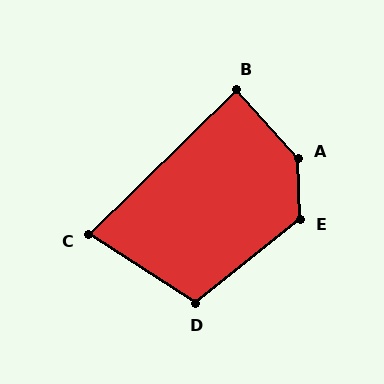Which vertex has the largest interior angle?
A, at approximately 140 degrees.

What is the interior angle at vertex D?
Approximately 108 degrees (obtuse).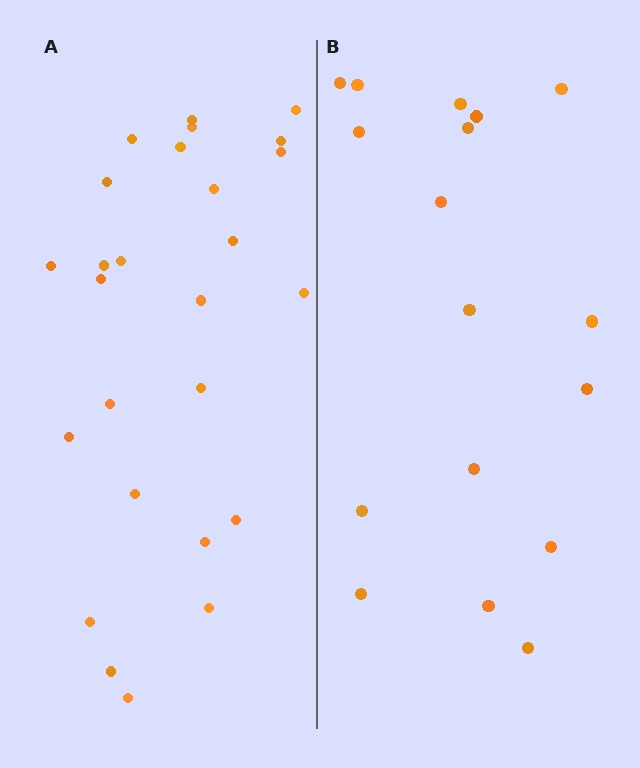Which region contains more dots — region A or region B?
Region A (the left region) has more dots.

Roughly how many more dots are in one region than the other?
Region A has roughly 8 or so more dots than region B.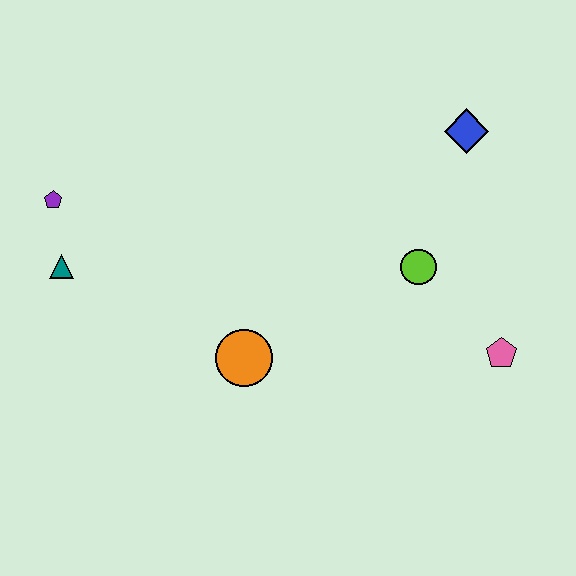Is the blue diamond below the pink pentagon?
No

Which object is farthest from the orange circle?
The blue diamond is farthest from the orange circle.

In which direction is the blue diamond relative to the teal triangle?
The blue diamond is to the right of the teal triangle.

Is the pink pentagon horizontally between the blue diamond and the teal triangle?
No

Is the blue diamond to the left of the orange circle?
No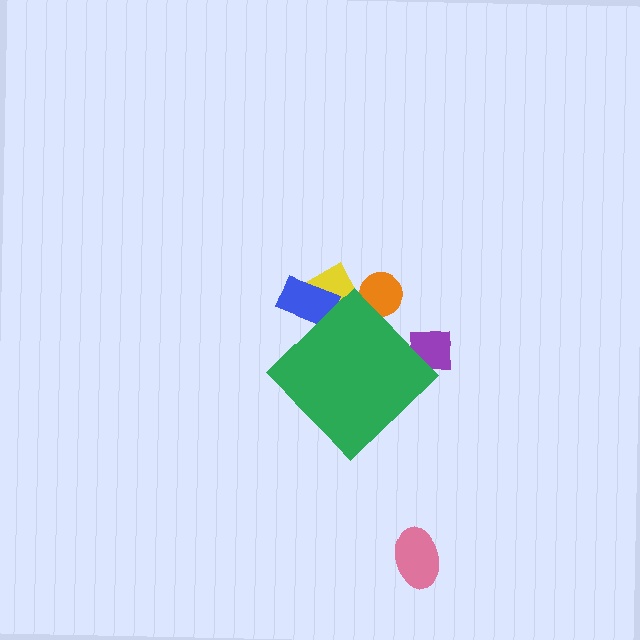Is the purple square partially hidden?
Yes, the purple square is partially hidden behind the green diamond.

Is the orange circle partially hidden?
Yes, the orange circle is partially hidden behind the green diamond.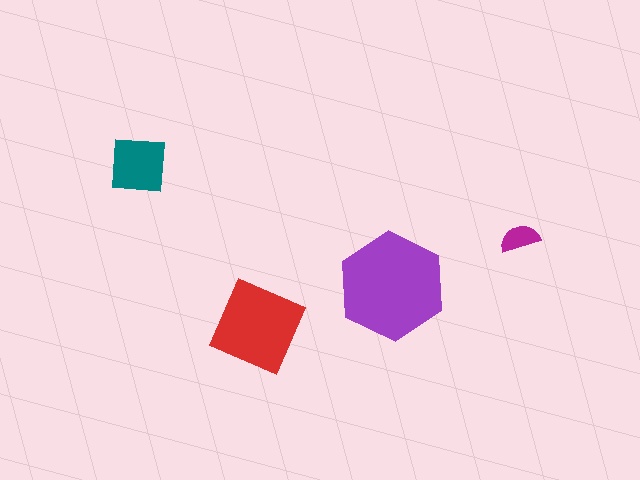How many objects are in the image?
There are 4 objects in the image.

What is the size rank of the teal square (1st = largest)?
3rd.